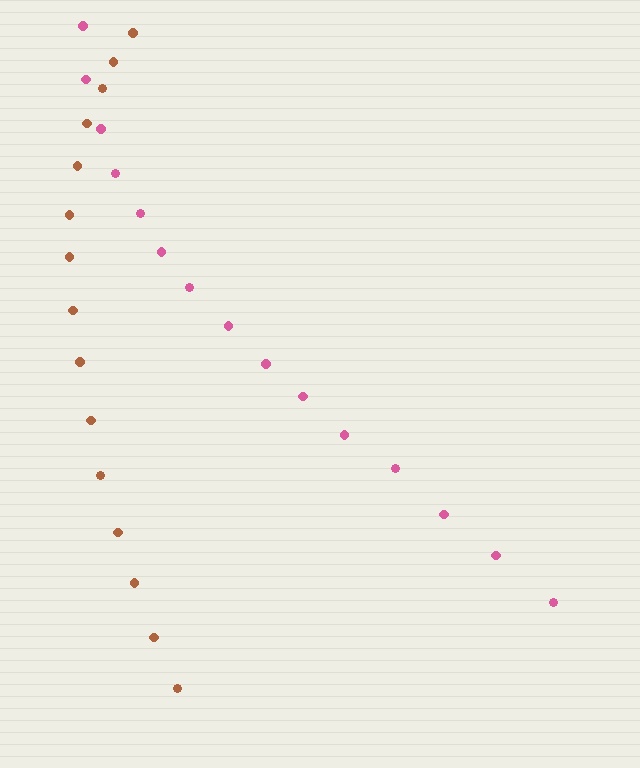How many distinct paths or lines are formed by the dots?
There are 2 distinct paths.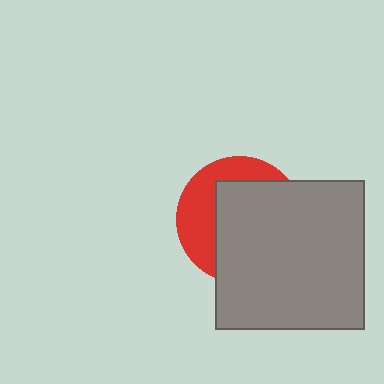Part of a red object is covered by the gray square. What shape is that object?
It is a circle.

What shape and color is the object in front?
The object in front is a gray square.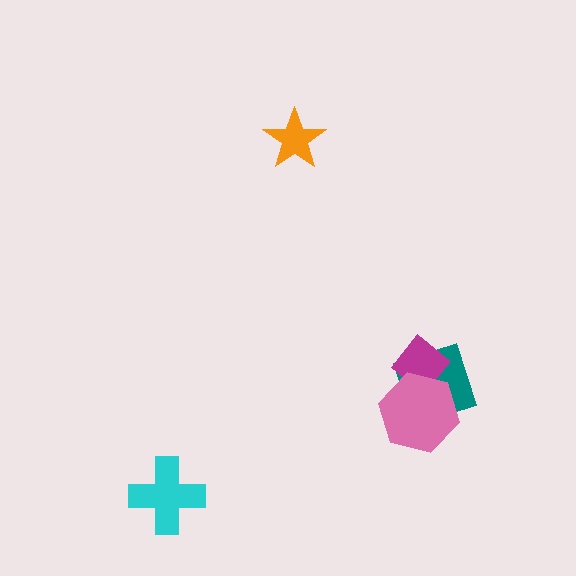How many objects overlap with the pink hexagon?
2 objects overlap with the pink hexagon.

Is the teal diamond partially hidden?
Yes, it is partially covered by another shape.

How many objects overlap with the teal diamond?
2 objects overlap with the teal diamond.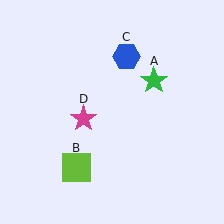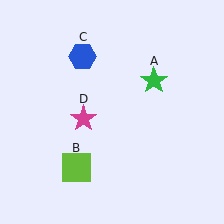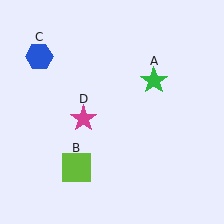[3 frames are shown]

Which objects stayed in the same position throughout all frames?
Green star (object A) and lime square (object B) and magenta star (object D) remained stationary.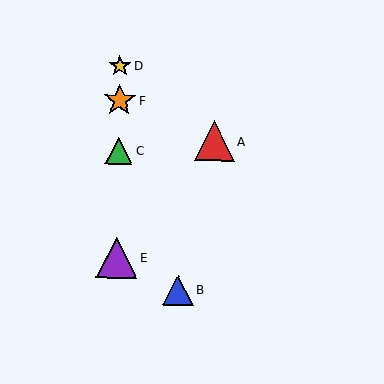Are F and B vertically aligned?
No, F is at x≈120 and B is at x≈178.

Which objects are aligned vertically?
Objects C, D, E, F are aligned vertically.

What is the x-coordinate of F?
Object F is at x≈120.